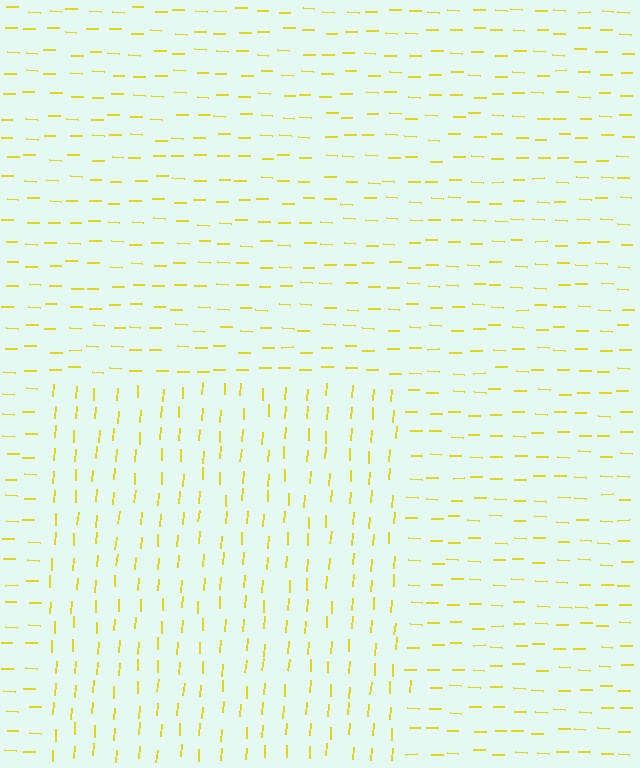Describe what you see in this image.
The image is filled with small yellow line segments. A rectangle region in the image has lines oriented differently from the surrounding lines, creating a visible texture boundary.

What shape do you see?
I see a rectangle.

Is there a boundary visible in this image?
Yes, there is a texture boundary formed by a change in line orientation.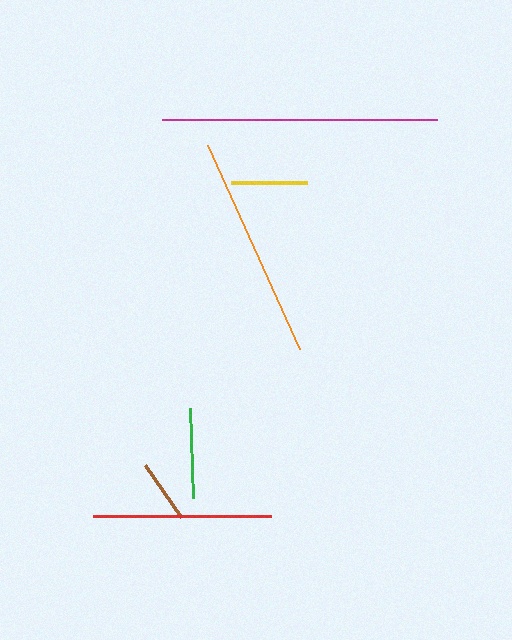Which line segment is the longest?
The magenta line is the longest at approximately 275 pixels.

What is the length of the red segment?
The red segment is approximately 178 pixels long.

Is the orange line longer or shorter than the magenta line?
The magenta line is longer than the orange line.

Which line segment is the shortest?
The brown line is the shortest at approximately 64 pixels.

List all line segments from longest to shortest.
From longest to shortest: magenta, orange, red, green, yellow, brown.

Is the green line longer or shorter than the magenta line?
The magenta line is longer than the green line.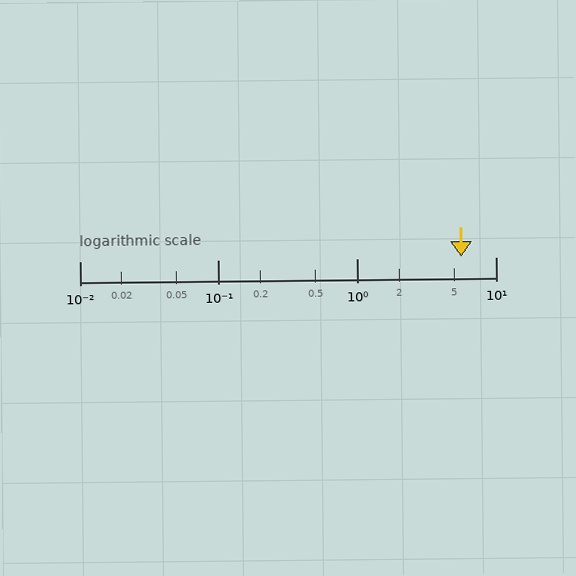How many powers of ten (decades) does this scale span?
The scale spans 3 decades, from 0.01 to 10.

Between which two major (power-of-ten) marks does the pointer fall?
The pointer is between 1 and 10.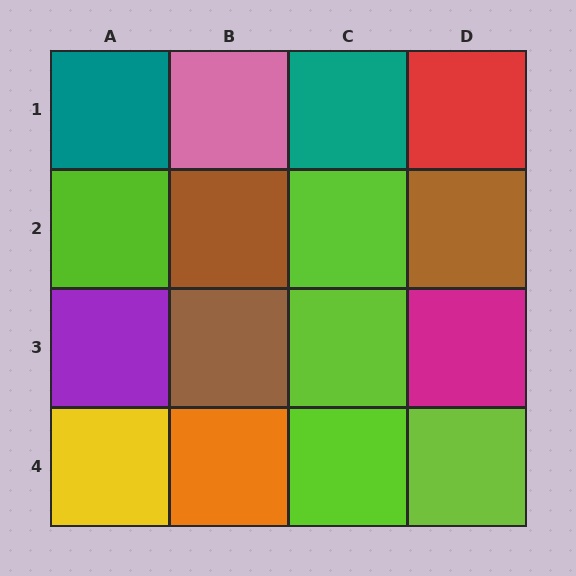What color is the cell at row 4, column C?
Lime.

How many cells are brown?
3 cells are brown.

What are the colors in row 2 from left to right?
Lime, brown, lime, brown.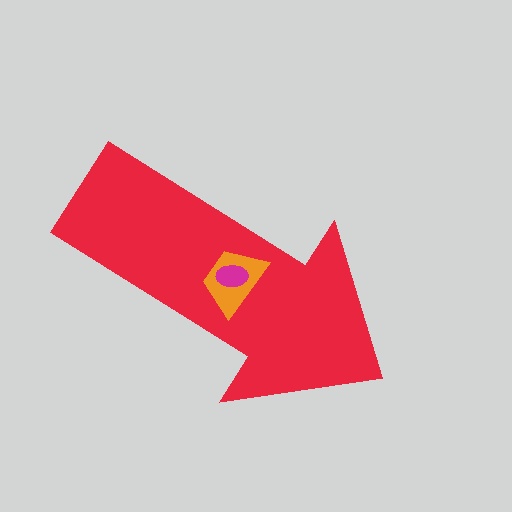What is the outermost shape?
The red arrow.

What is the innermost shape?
The magenta ellipse.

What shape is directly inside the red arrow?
The orange trapezoid.